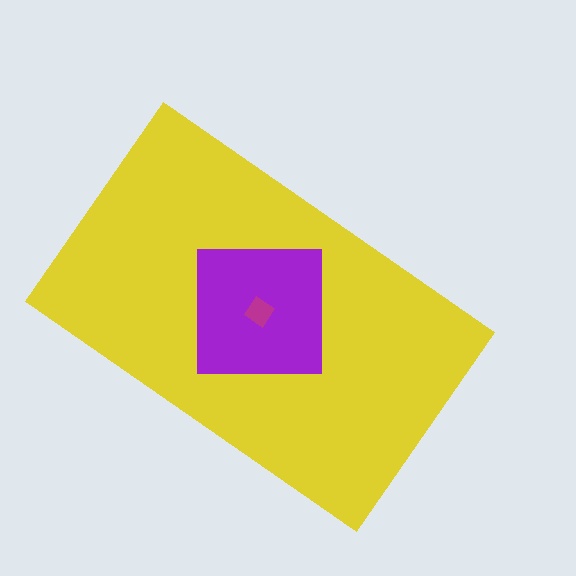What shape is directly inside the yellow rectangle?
The purple square.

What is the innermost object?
The magenta diamond.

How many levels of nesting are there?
3.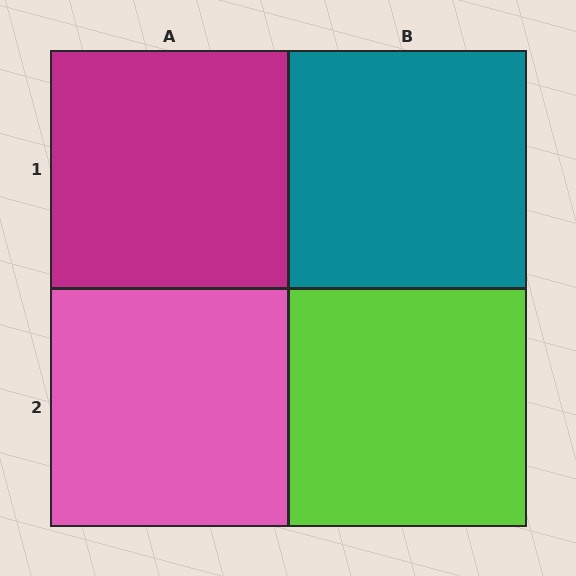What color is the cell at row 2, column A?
Pink.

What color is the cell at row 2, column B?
Lime.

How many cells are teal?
1 cell is teal.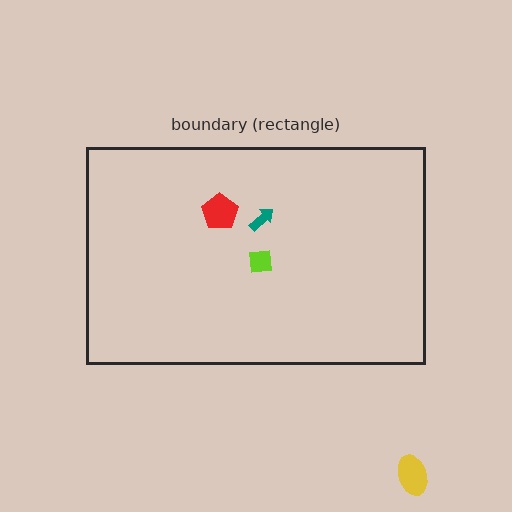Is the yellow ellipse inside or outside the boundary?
Outside.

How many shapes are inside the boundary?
3 inside, 1 outside.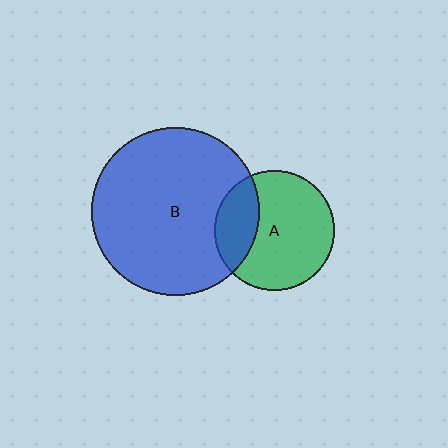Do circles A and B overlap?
Yes.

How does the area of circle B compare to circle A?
Approximately 1.9 times.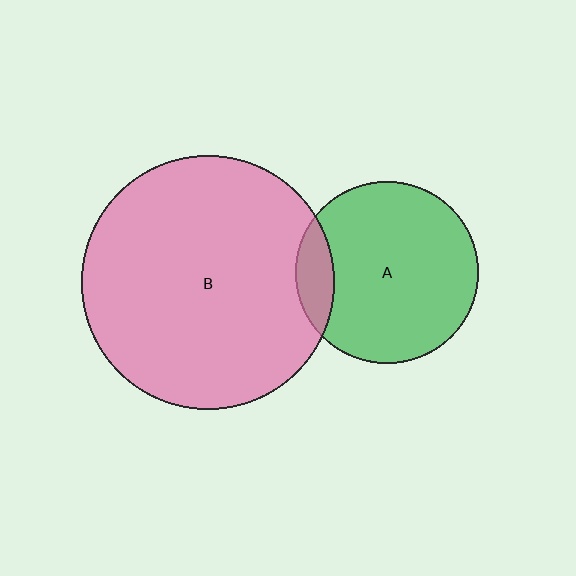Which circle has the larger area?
Circle B (pink).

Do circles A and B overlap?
Yes.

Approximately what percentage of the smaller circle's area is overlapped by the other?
Approximately 10%.